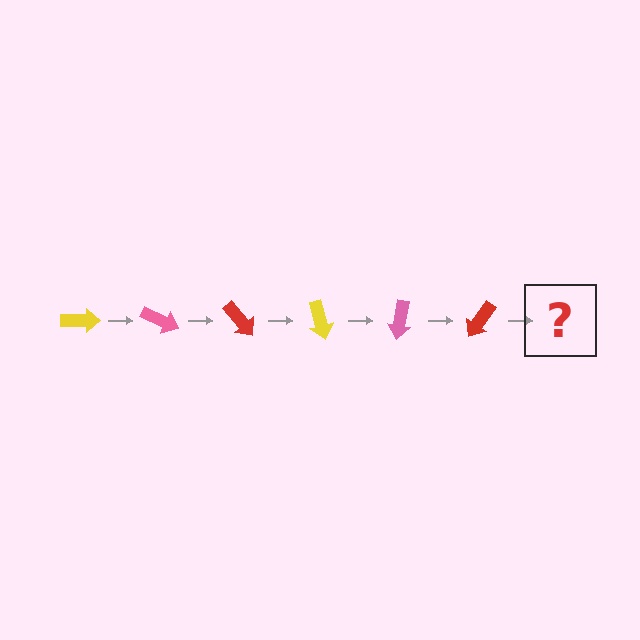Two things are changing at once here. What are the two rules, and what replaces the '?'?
The two rules are that it rotates 25 degrees each step and the color cycles through yellow, pink, and red. The '?' should be a yellow arrow, rotated 150 degrees from the start.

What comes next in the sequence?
The next element should be a yellow arrow, rotated 150 degrees from the start.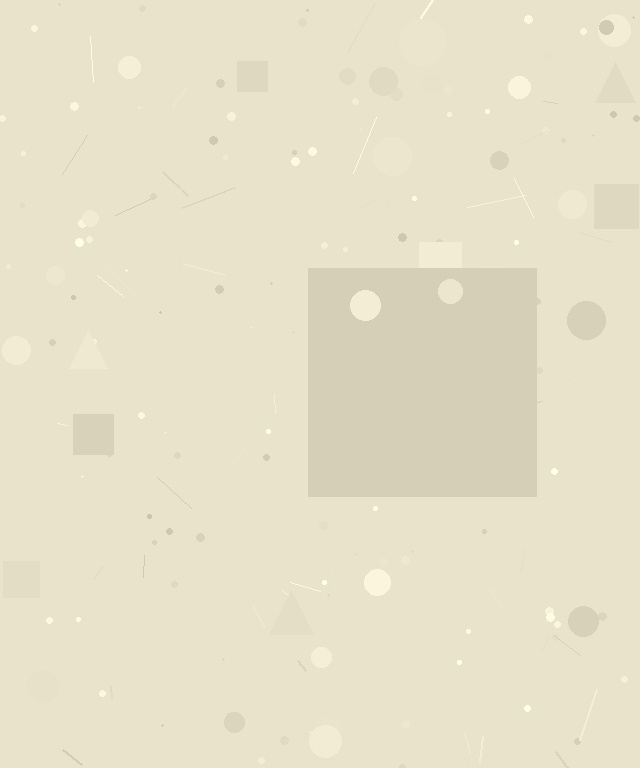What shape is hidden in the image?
A square is hidden in the image.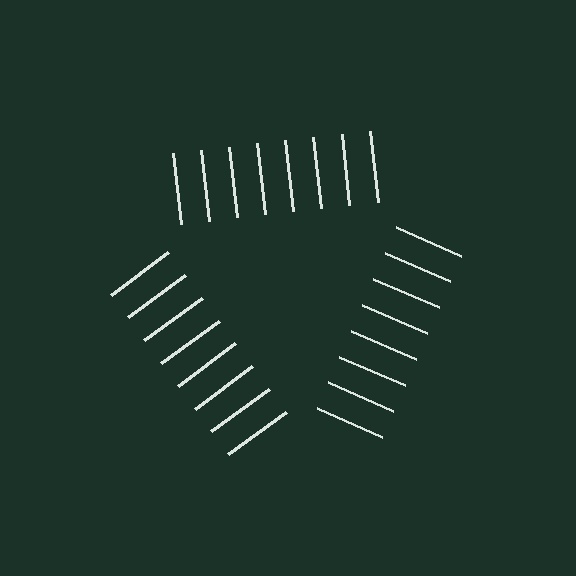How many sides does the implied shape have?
3 sides — the line-ends trace a triangle.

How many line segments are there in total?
24 — 8 along each of the 3 edges.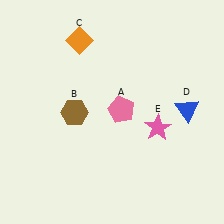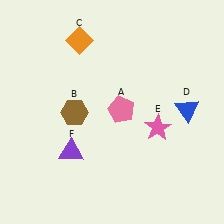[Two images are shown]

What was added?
A purple triangle (F) was added in Image 2.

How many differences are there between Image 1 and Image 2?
There is 1 difference between the two images.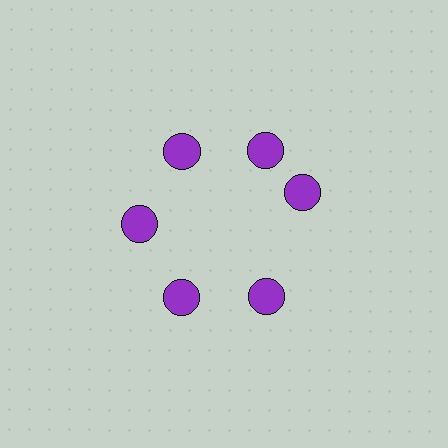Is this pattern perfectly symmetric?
No. The 6 purple circles are arranged in a ring, but one element near the 3 o'clock position is rotated out of alignment along the ring, breaking the 6-fold rotational symmetry.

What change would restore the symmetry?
The symmetry would be restored by rotating it back into even spacing with its neighbors so that all 6 circles sit at equal angles and equal distance from the center.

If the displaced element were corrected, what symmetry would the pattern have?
It would have 6-fold rotational symmetry — the pattern would map onto itself every 60 degrees.